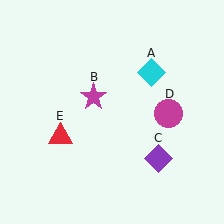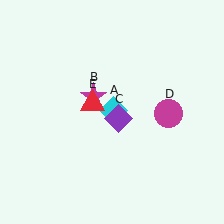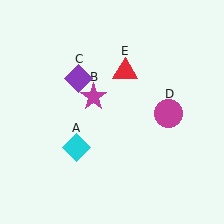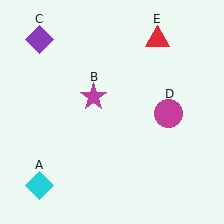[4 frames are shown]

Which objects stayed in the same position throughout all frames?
Magenta star (object B) and magenta circle (object D) remained stationary.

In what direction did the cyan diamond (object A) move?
The cyan diamond (object A) moved down and to the left.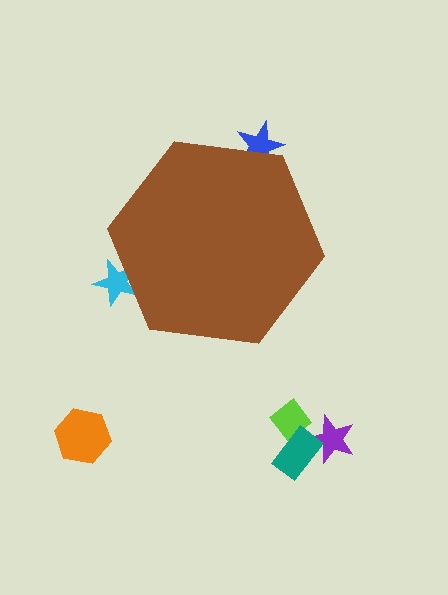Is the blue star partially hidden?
Yes, the blue star is partially hidden behind the brown hexagon.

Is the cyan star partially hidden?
Yes, the cyan star is partially hidden behind the brown hexagon.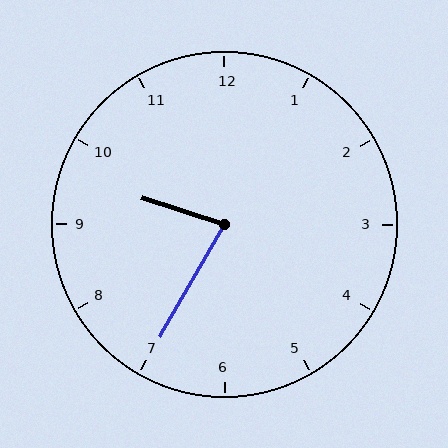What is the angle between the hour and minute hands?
Approximately 78 degrees.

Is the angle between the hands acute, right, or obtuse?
It is acute.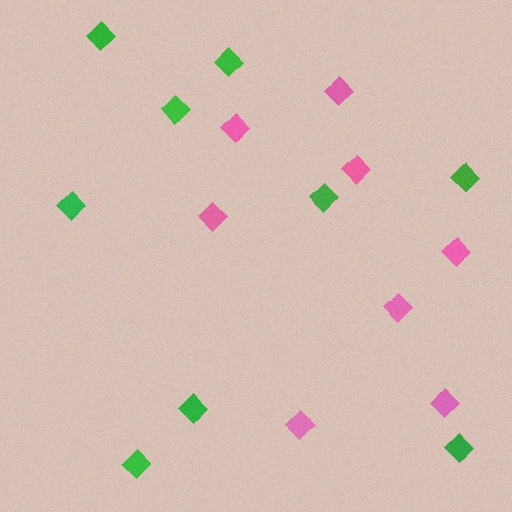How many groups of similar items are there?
There are 2 groups: one group of green diamonds (9) and one group of pink diamonds (8).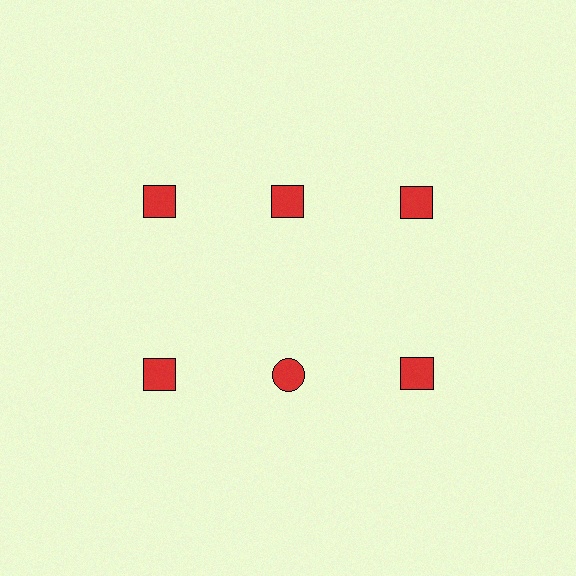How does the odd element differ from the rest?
It has a different shape: circle instead of square.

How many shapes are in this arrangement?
There are 6 shapes arranged in a grid pattern.